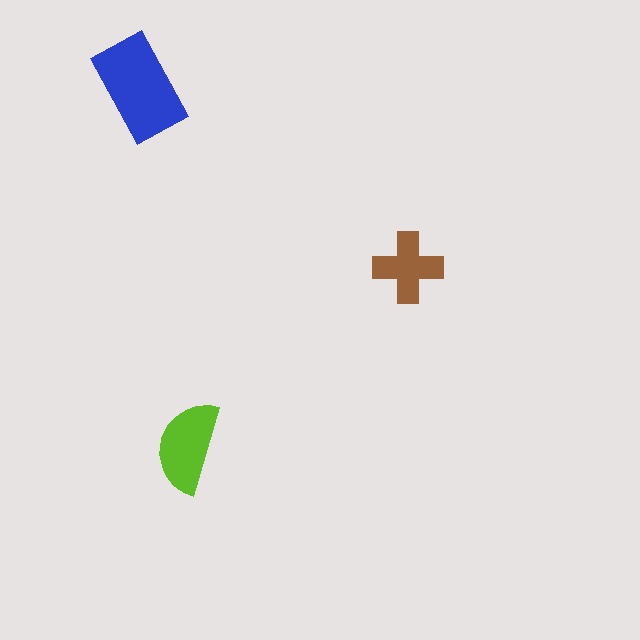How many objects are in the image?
There are 3 objects in the image.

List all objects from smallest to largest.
The brown cross, the lime semicircle, the blue rectangle.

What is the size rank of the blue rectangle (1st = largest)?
1st.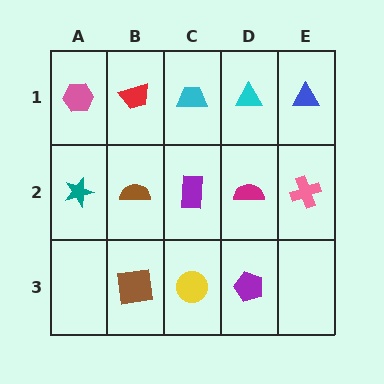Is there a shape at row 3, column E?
No, that cell is empty.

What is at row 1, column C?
A cyan trapezoid.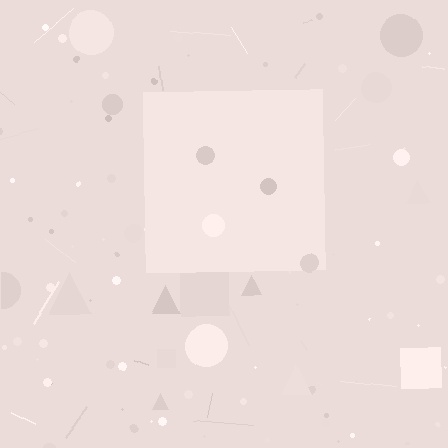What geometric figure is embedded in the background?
A square is embedded in the background.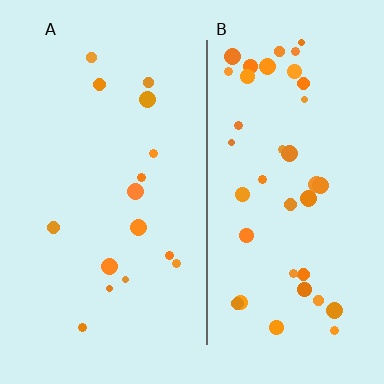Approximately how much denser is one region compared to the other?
Approximately 2.5× — region B over region A.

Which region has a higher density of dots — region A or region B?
B (the right).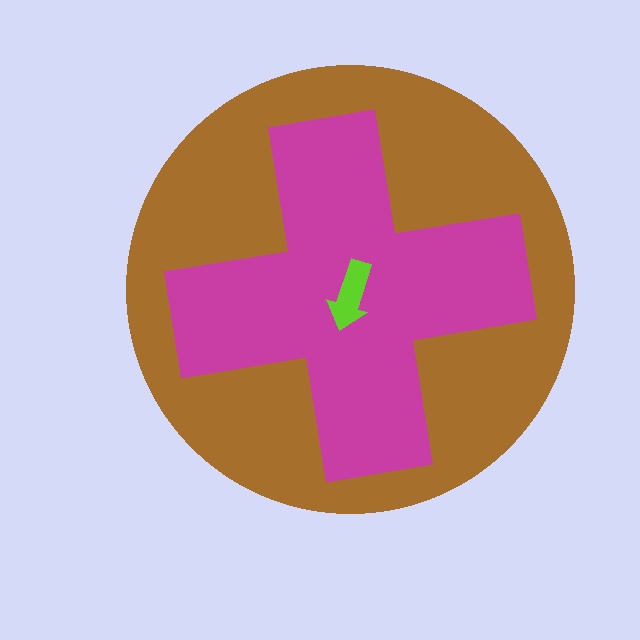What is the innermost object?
The lime arrow.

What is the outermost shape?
The brown circle.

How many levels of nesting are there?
3.